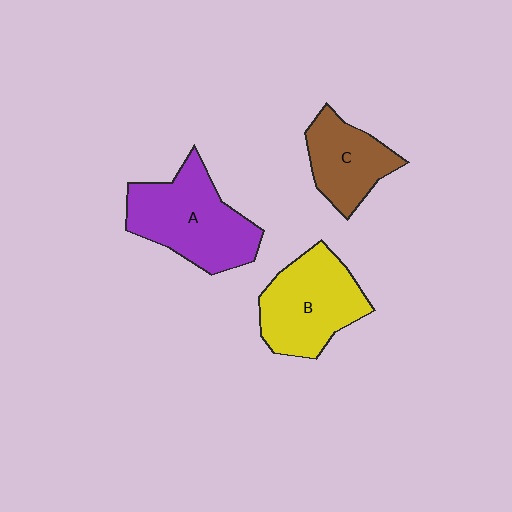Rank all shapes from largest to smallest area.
From largest to smallest: A (purple), B (yellow), C (brown).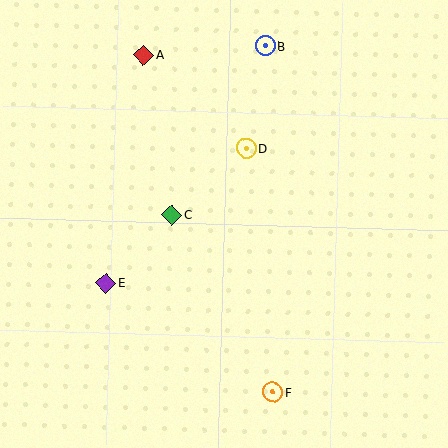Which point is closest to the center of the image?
Point C at (172, 215) is closest to the center.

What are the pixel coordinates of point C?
Point C is at (172, 215).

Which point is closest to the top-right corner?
Point B is closest to the top-right corner.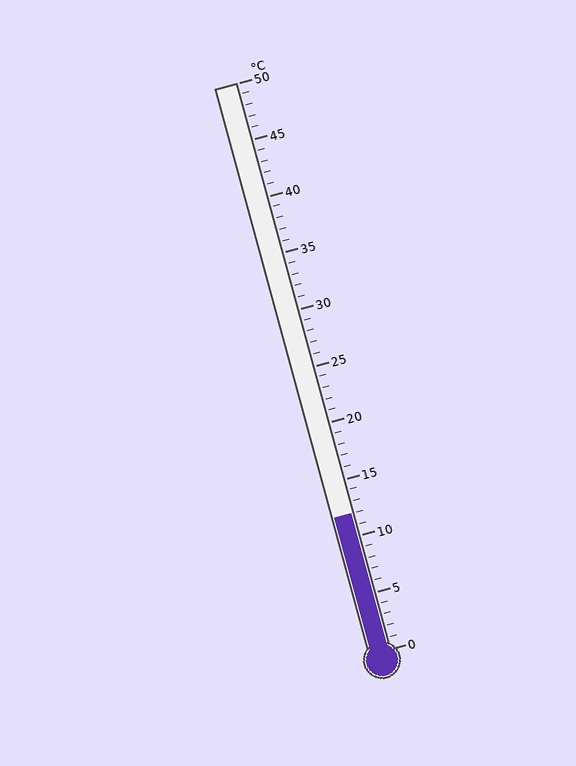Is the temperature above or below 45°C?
The temperature is below 45°C.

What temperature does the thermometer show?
The thermometer shows approximately 12°C.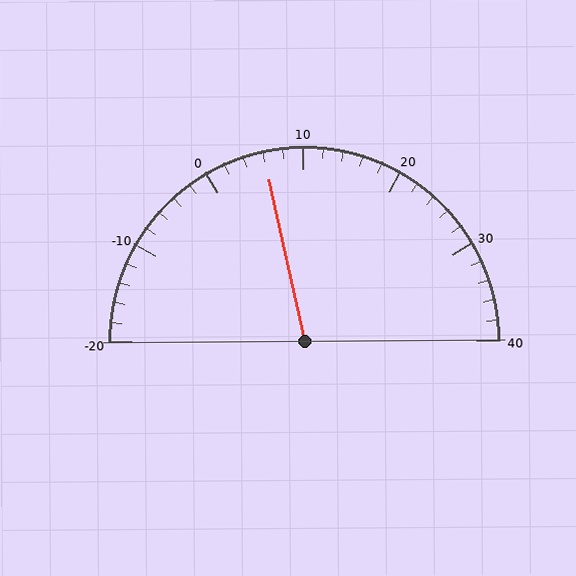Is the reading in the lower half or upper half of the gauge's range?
The reading is in the lower half of the range (-20 to 40).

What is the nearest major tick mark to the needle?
The nearest major tick mark is 10.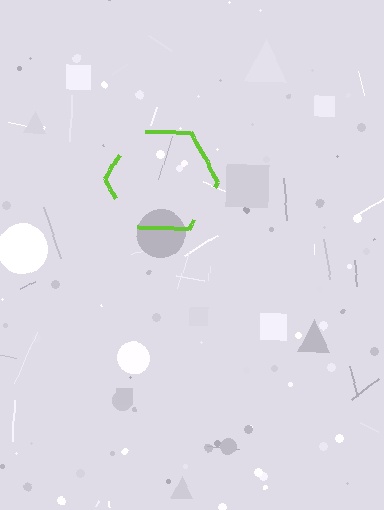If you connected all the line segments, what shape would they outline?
They would outline a hexagon.